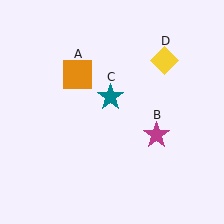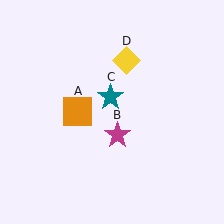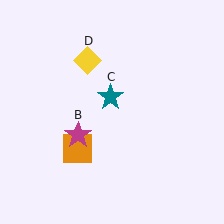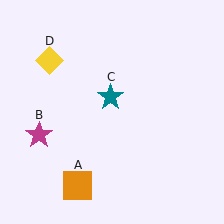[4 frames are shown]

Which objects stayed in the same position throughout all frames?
Teal star (object C) remained stationary.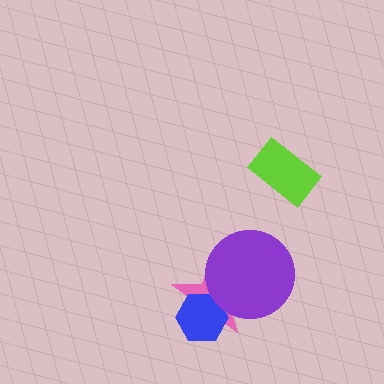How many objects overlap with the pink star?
2 objects overlap with the pink star.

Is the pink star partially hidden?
Yes, it is partially covered by another shape.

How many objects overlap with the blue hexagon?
1 object overlaps with the blue hexagon.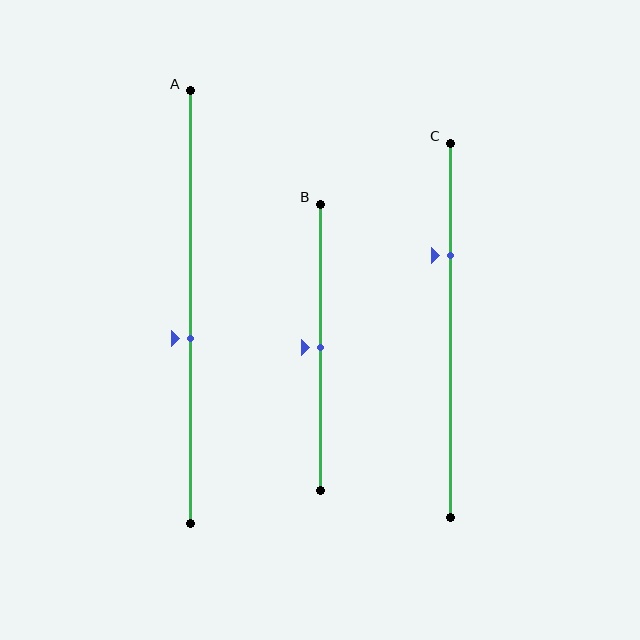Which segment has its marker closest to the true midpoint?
Segment B has its marker closest to the true midpoint.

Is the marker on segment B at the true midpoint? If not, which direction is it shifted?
Yes, the marker on segment B is at the true midpoint.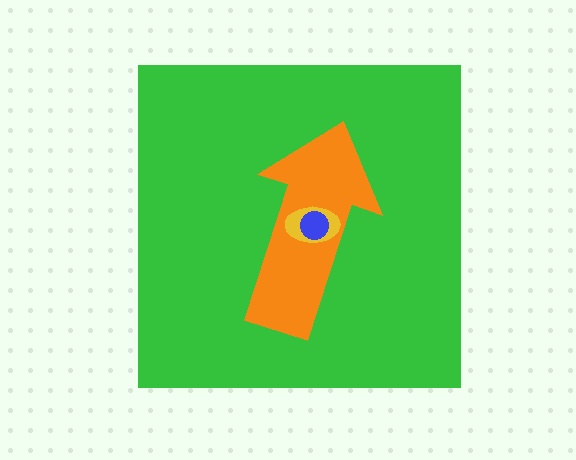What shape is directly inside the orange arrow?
The yellow ellipse.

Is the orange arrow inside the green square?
Yes.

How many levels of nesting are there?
4.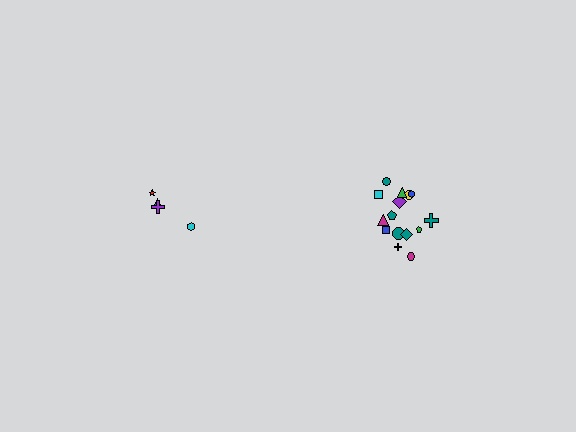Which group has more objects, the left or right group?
The right group.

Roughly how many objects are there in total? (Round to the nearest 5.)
Roughly 20 objects in total.